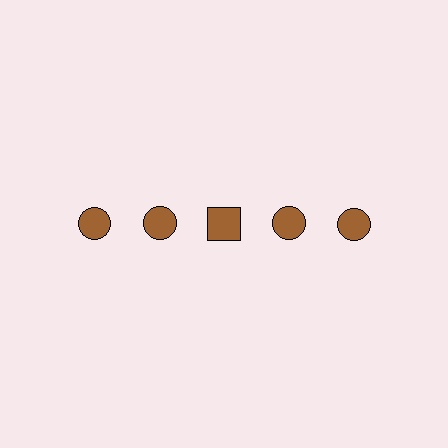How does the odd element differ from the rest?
It has a different shape: square instead of circle.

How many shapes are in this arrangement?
There are 5 shapes arranged in a grid pattern.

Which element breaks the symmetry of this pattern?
The brown square in the top row, center column breaks the symmetry. All other shapes are brown circles.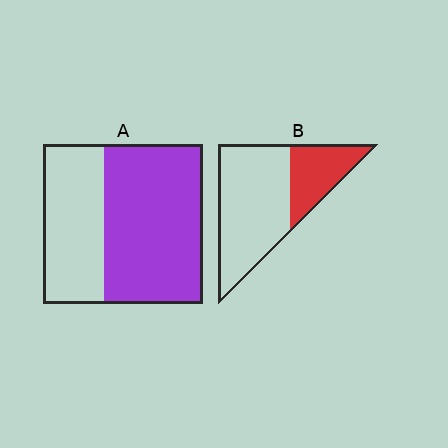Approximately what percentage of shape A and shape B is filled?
A is approximately 60% and B is approximately 30%.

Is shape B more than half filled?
No.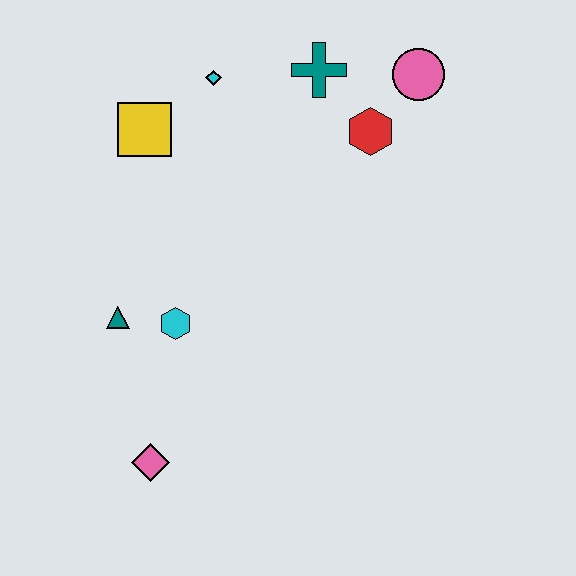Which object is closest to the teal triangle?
The cyan hexagon is closest to the teal triangle.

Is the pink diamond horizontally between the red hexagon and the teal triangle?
Yes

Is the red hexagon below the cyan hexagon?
No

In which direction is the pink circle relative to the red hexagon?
The pink circle is above the red hexagon.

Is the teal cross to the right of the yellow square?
Yes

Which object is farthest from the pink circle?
The pink diamond is farthest from the pink circle.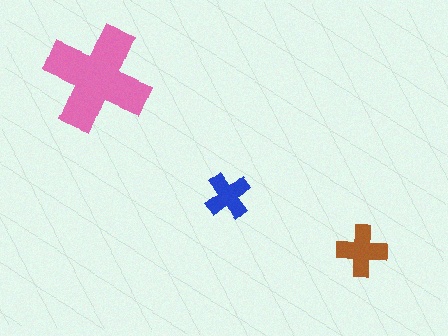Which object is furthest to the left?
The pink cross is leftmost.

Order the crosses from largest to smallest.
the pink one, the brown one, the blue one.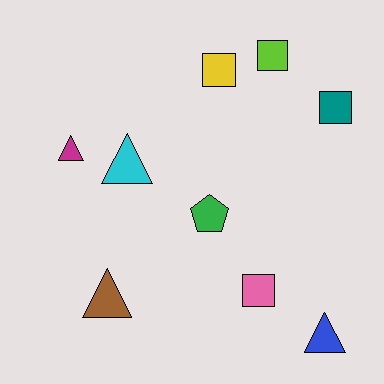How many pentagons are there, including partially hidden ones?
There is 1 pentagon.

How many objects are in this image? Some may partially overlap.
There are 9 objects.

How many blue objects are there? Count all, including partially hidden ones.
There is 1 blue object.